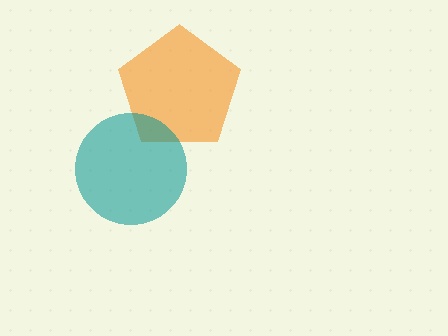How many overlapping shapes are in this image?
There are 2 overlapping shapes in the image.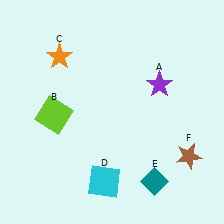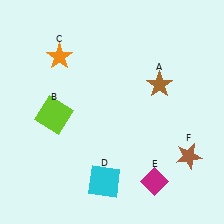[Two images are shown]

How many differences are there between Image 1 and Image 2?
There are 2 differences between the two images.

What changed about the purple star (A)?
In Image 1, A is purple. In Image 2, it changed to brown.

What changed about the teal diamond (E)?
In Image 1, E is teal. In Image 2, it changed to magenta.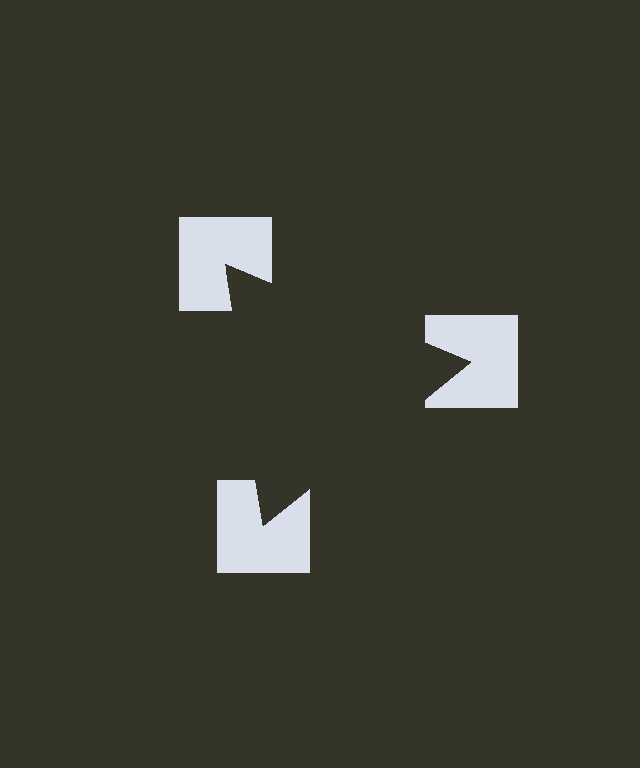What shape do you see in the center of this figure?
An illusory triangle — its edges are inferred from the aligned wedge cuts in the notched squares, not physically drawn.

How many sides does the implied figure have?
3 sides.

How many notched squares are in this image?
There are 3 — one at each vertex of the illusory triangle.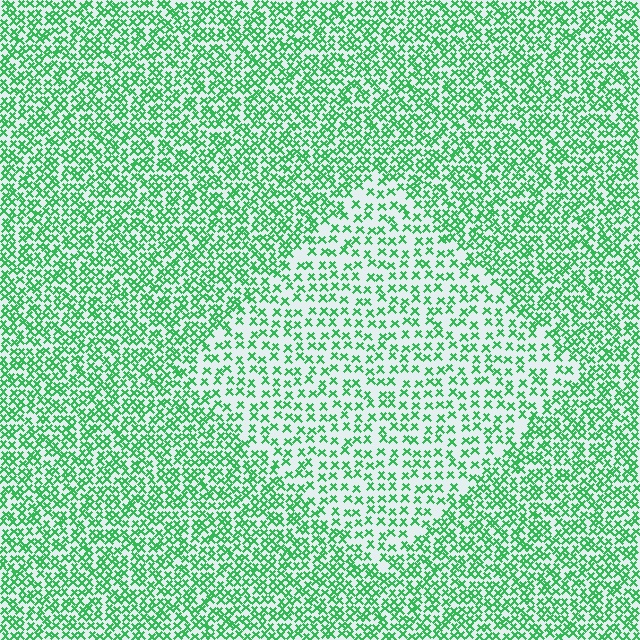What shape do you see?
I see a diamond.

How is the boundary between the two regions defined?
The boundary is defined by a change in element density (approximately 1.8x ratio). All elements are the same color, size, and shape.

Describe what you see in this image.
The image contains small green elements arranged at two different densities. A diamond-shaped region is visible where the elements are less densely packed than the surrounding area.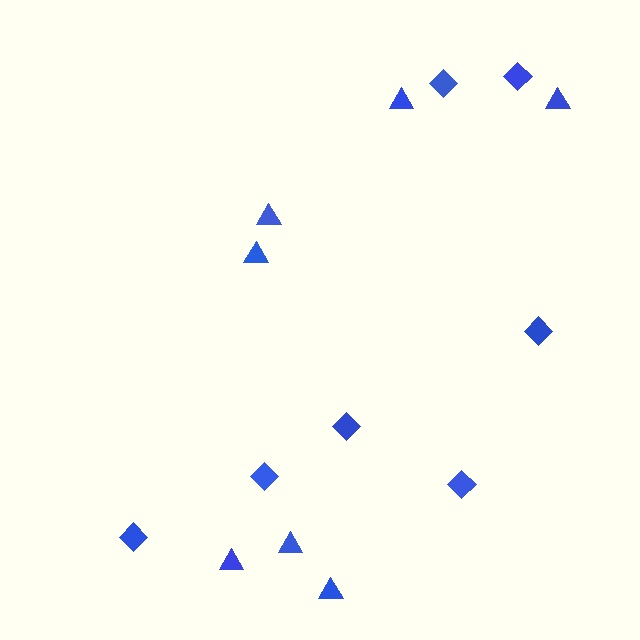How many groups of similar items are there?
There are 2 groups: one group of triangles (7) and one group of diamonds (7).